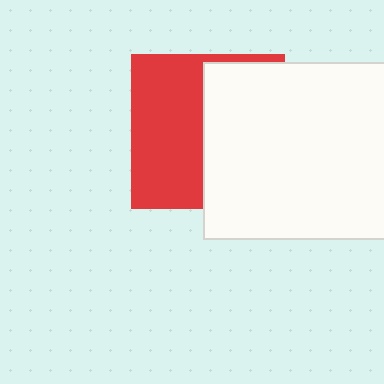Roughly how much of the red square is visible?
About half of it is visible (roughly 49%).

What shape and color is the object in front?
The object in front is a white rectangle.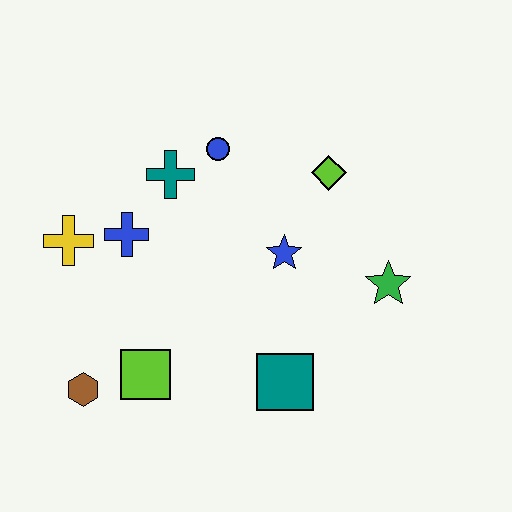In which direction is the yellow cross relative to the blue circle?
The yellow cross is to the left of the blue circle.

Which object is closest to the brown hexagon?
The lime square is closest to the brown hexagon.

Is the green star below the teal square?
No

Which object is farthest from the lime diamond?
The brown hexagon is farthest from the lime diamond.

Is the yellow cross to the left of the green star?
Yes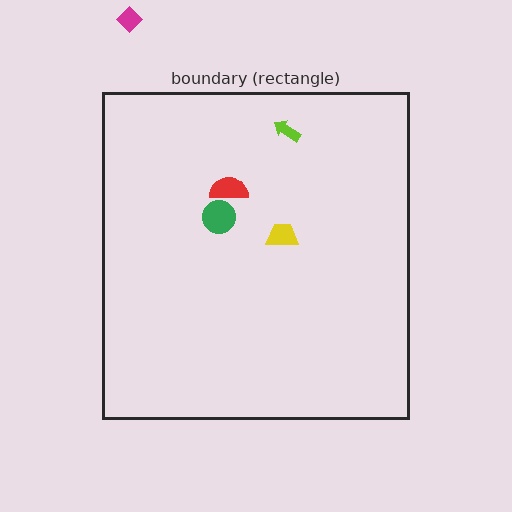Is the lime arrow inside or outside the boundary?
Inside.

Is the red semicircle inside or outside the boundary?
Inside.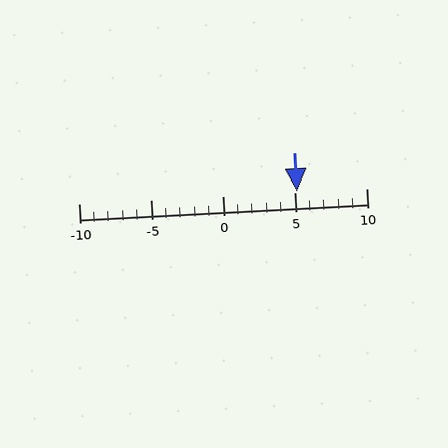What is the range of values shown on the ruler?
The ruler shows values from -10 to 10.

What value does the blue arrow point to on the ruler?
The blue arrow points to approximately 5.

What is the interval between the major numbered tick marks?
The major tick marks are spaced 5 units apart.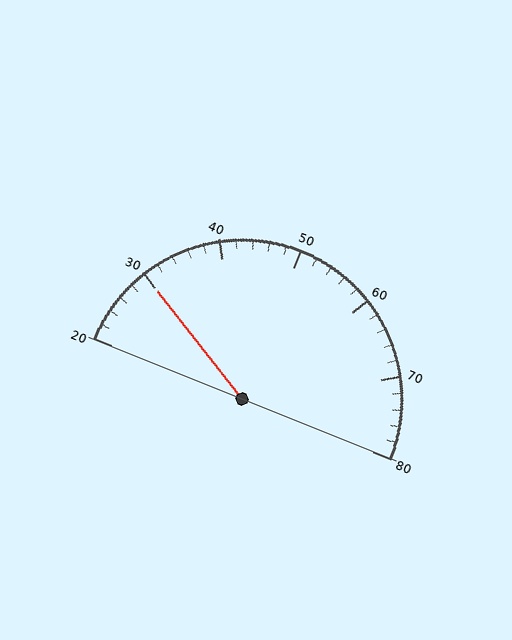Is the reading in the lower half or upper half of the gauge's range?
The reading is in the lower half of the range (20 to 80).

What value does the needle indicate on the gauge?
The needle indicates approximately 30.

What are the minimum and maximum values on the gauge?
The gauge ranges from 20 to 80.